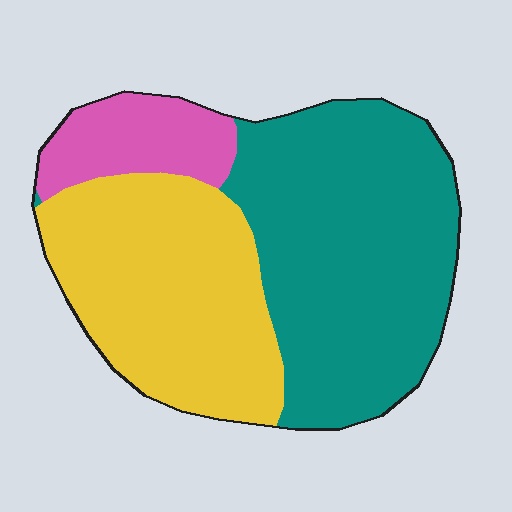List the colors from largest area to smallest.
From largest to smallest: teal, yellow, pink.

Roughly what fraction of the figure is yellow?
Yellow covers around 40% of the figure.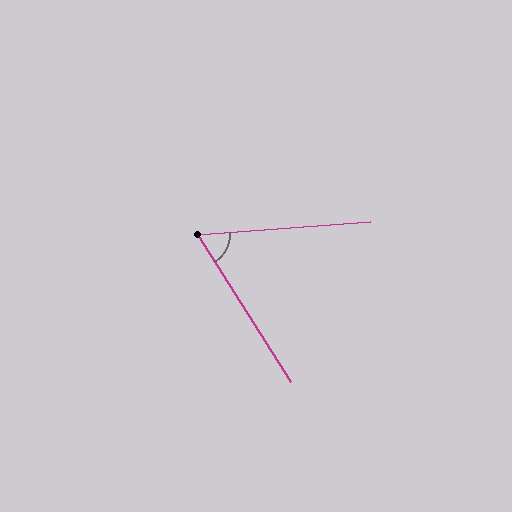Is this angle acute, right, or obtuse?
It is acute.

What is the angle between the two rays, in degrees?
Approximately 62 degrees.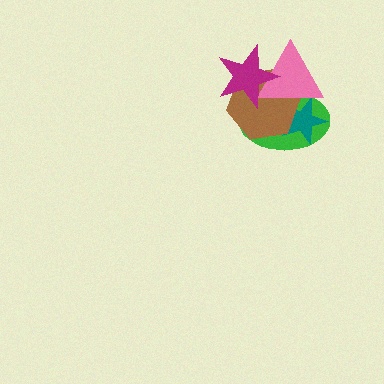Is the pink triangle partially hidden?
Yes, it is partially covered by another shape.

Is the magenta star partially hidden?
No, no other shape covers it.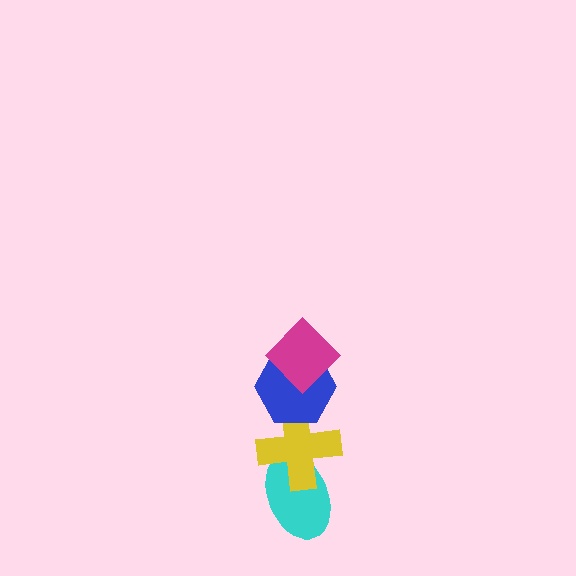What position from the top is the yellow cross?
The yellow cross is 3rd from the top.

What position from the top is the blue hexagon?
The blue hexagon is 2nd from the top.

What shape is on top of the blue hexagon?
The magenta diamond is on top of the blue hexagon.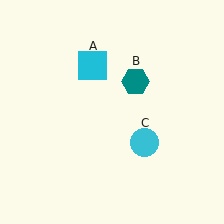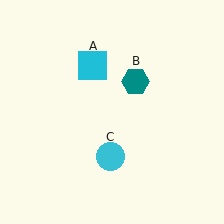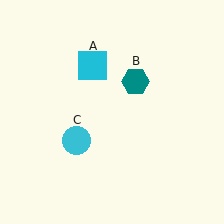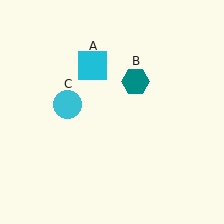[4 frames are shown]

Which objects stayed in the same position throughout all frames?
Cyan square (object A) and teal hexagon (object B) remained stationary.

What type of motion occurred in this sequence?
The cyan circle (object C) rotated clockwise around the center of the scene.